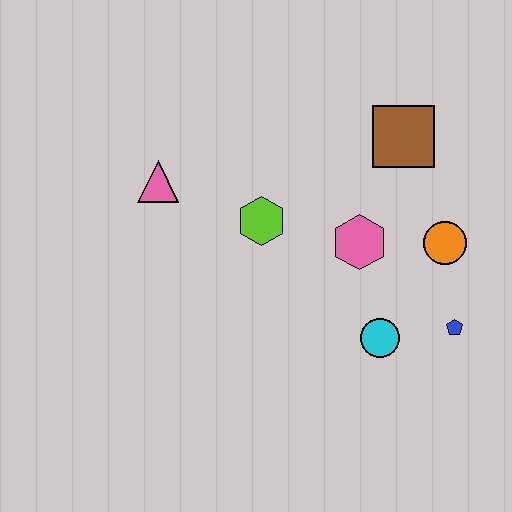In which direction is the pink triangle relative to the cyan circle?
The pink triangle is to the left of the cyan circle.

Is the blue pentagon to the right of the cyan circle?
Yes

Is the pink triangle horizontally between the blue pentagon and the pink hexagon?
No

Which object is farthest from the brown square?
The pink triangle is farthest from the brown square.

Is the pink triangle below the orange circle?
No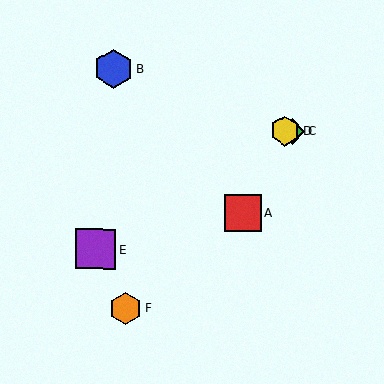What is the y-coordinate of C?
Object C is at y≈131.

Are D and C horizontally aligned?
Yes, both are at y≈131.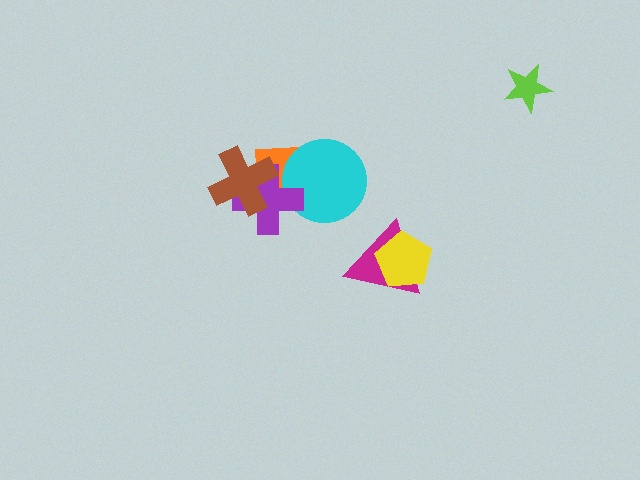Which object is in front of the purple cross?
The brown cross is in front of the purple cross.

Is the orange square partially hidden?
Yes, it is partially covered by another shape.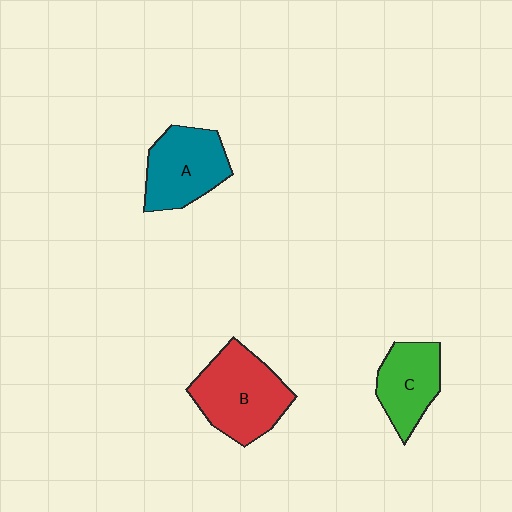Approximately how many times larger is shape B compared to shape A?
Approximately 1.2 times.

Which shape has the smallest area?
Shape C (green).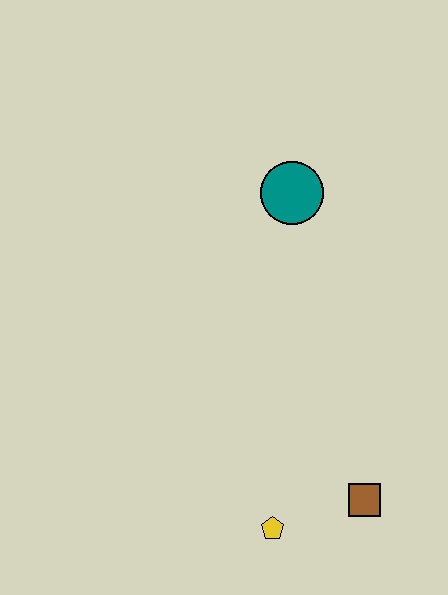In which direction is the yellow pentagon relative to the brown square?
The yellow pentagon is to the left of the brown square.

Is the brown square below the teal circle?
Yes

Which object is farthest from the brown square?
The teal circle is farthest from the brown square.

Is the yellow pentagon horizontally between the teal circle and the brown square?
No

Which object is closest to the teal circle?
The brown square is closest to the teal circle.